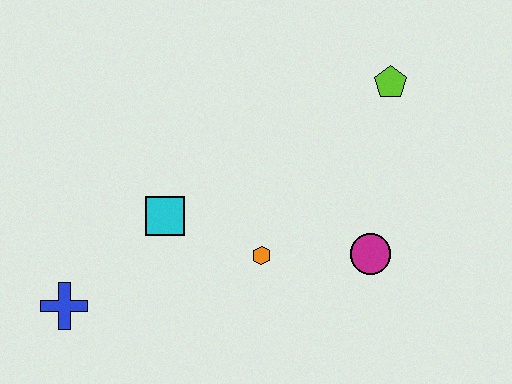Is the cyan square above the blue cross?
Yes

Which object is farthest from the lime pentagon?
The blue cross is farthest from the lime pentagon.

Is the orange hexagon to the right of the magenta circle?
No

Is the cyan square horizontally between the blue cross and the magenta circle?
Yes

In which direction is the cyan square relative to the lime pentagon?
The cyan square is to the left of the lime pentagon.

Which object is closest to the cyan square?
The orange hexagon is closest to the cyan square.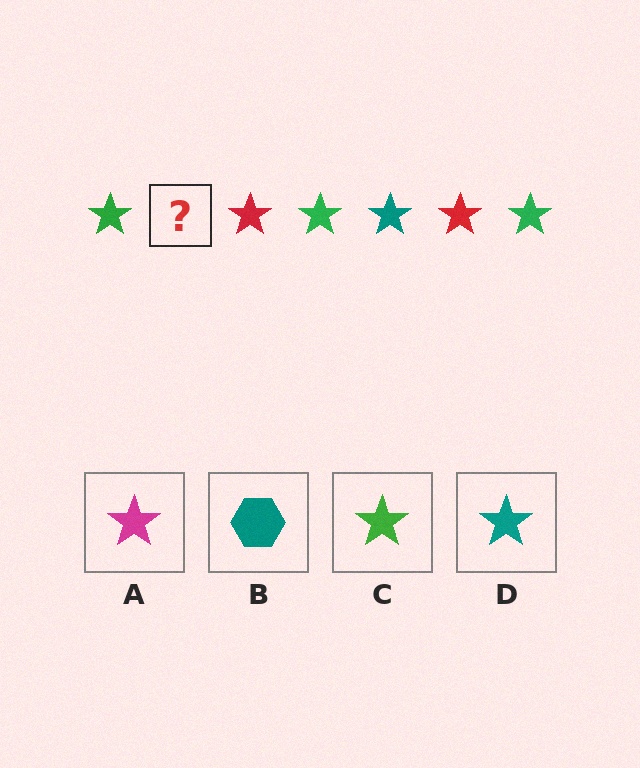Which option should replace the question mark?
Option D.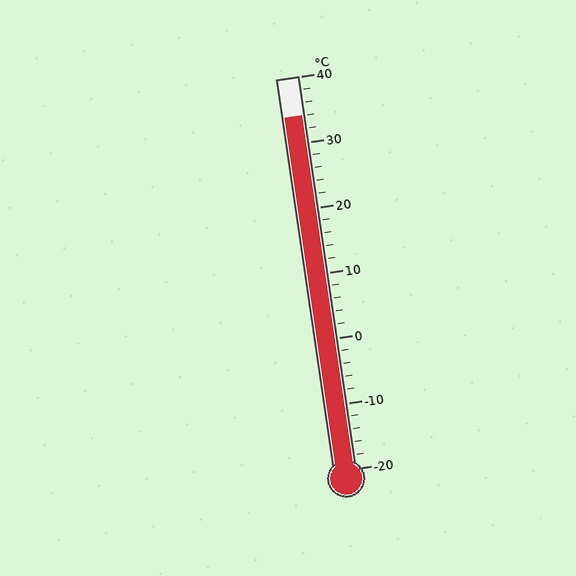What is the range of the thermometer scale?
The thermometer scale ranges from -20°C to 40°C.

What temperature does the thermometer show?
The thermometer shows approximately 34°C.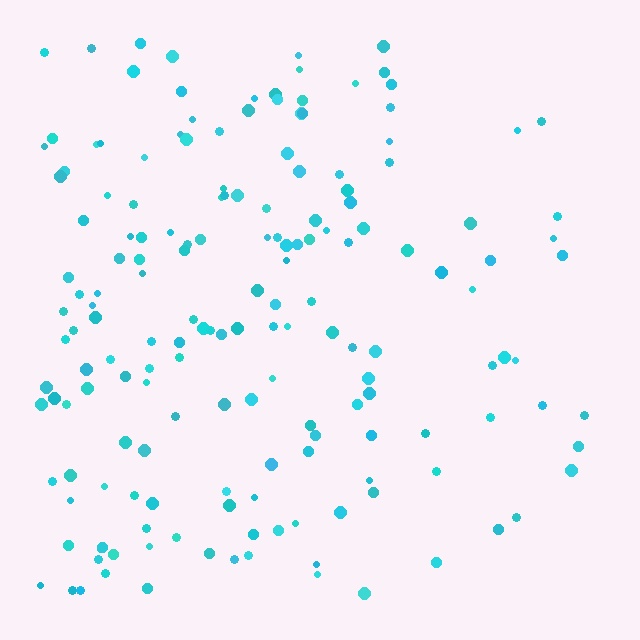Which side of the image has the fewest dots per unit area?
The right.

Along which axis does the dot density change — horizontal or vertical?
Horizontal.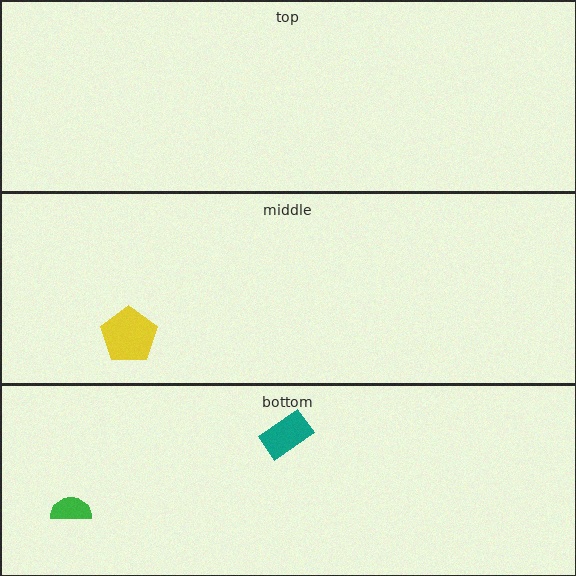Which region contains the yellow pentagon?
The middle region.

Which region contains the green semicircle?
The bottom region.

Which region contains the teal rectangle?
The bottom region.